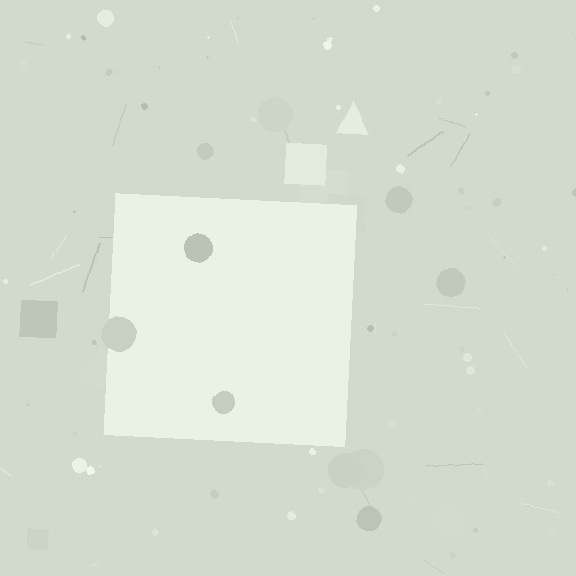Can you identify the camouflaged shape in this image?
The camouflaged shape is a square.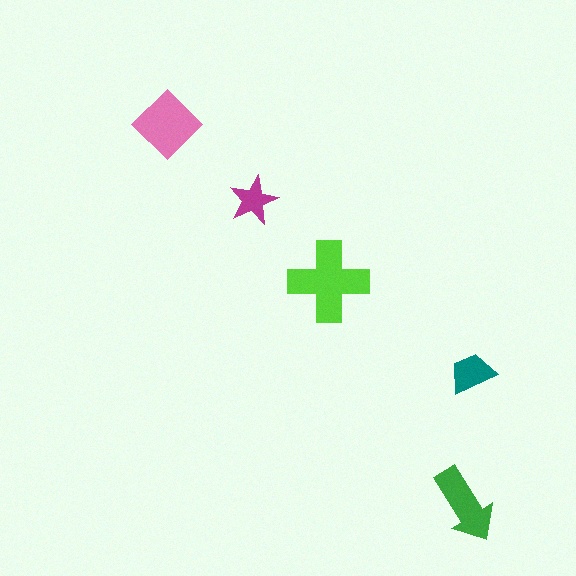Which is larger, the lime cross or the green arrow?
The lime cross.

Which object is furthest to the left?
The pink diamond is leftmost.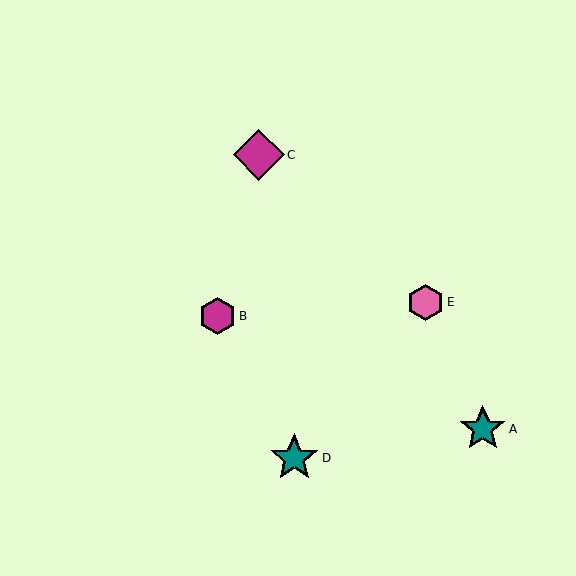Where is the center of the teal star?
The center of the teal star is at (483, 429).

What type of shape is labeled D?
Shape D is a teal star.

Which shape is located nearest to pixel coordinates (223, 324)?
The magenta hexagon (labeled B) at (218, 316) is nearest to that location.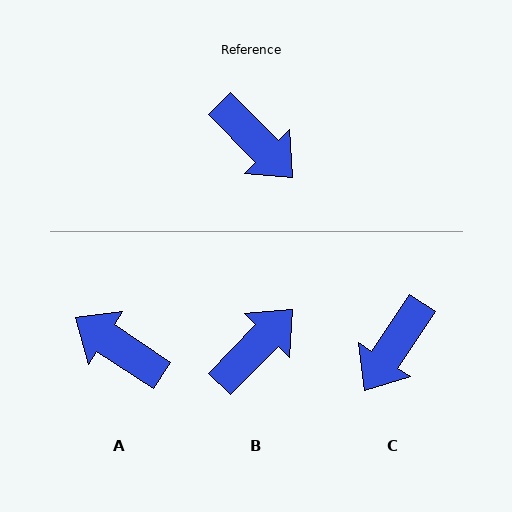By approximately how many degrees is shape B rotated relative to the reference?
Approximately 91 degrees counter-clockwise.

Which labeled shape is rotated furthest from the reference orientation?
A, about 168 degrees away.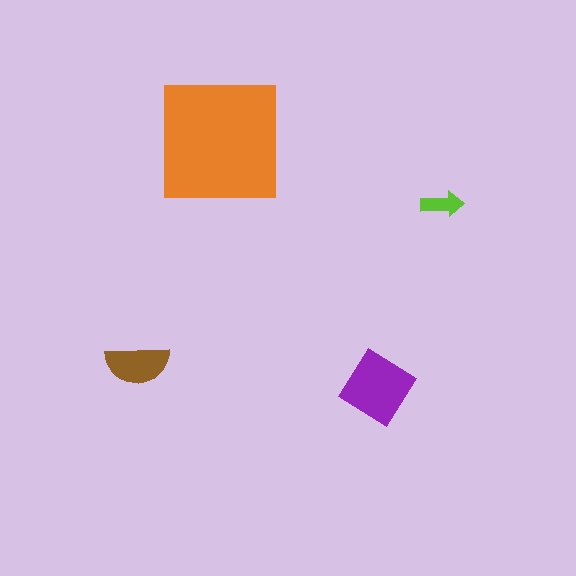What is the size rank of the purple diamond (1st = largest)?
2nd.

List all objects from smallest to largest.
The lime arrow, the brown semicircle, the purple diamond, the orange square.